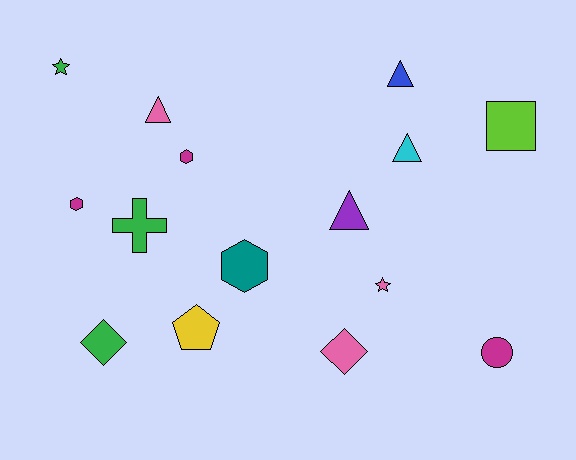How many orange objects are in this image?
There are no orange objects.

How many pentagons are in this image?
There is 1 pentagon.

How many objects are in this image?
There are 15 objects.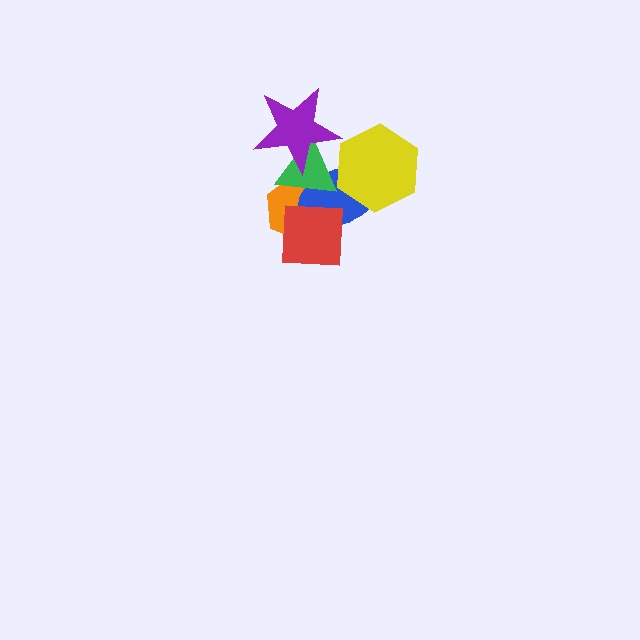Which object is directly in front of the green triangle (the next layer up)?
The purple star is directly in front of the green triangle.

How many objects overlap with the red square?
2 objects overlap with the red square.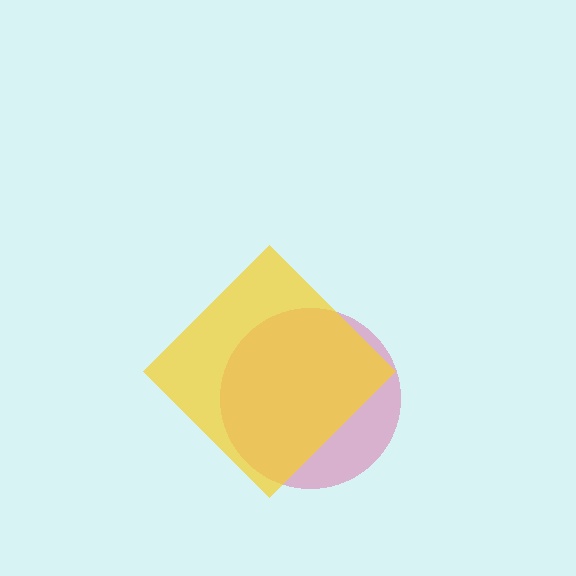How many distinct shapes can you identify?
There are 2 distinct shapes: a pink circle, a yellow diamond.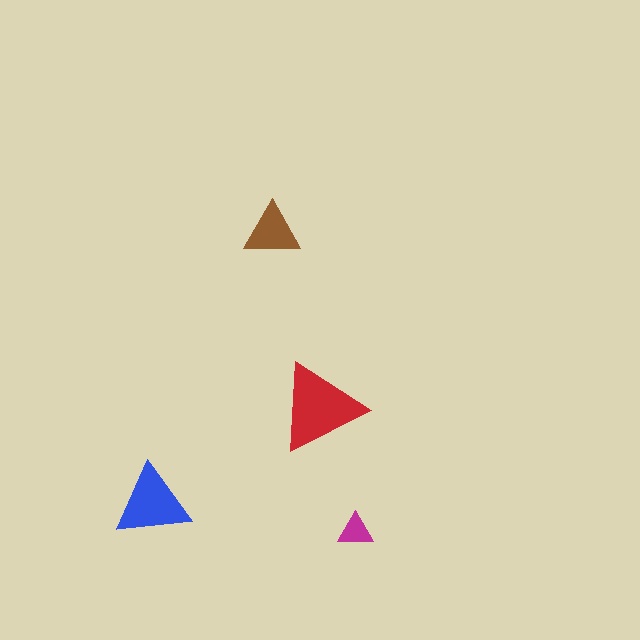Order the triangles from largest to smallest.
the red one, the blue one, the brown one, the magenta one.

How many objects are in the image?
There are 4 objects in the image.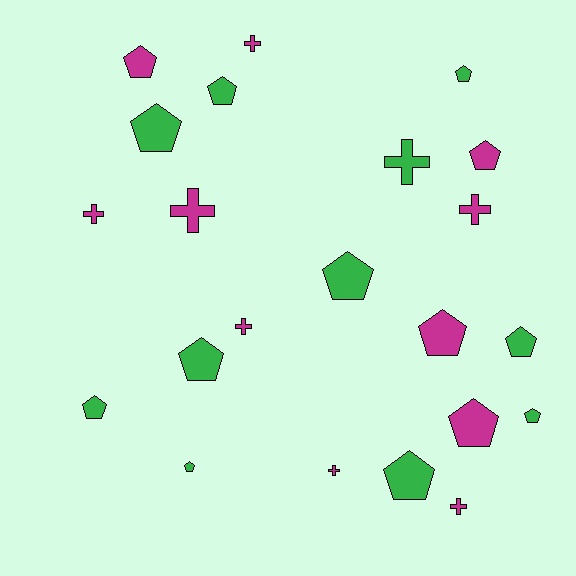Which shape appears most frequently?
Pentagon, with 14 objects.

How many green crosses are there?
There is 1 green cross.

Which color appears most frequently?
Green, with 11 objects.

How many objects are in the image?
There are 22 objects.